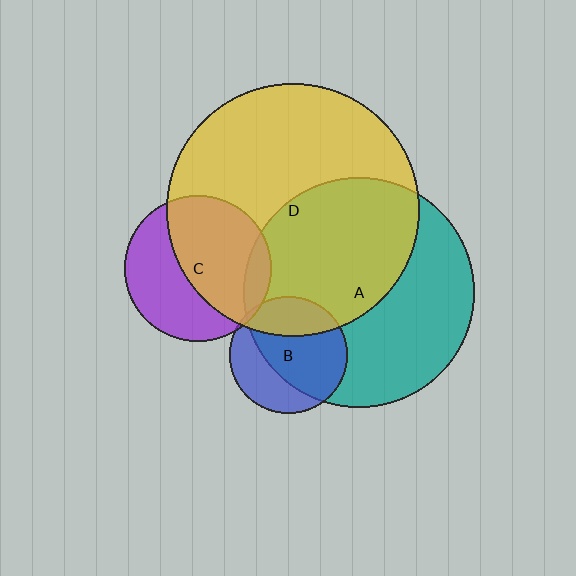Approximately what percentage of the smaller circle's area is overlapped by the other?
Approximately 5%.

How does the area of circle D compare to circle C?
Approximately 3.0 times.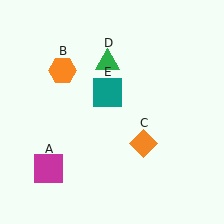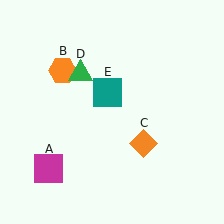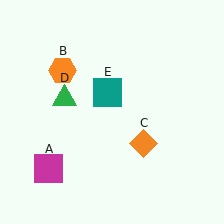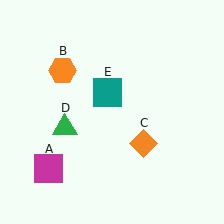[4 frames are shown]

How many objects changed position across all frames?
1 object changed position: green triangle (object D).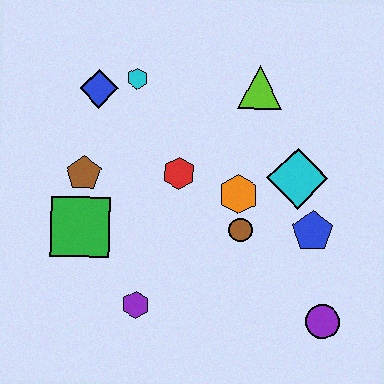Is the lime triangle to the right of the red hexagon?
Yes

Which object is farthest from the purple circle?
The blue diamond is farthest from the purple circle.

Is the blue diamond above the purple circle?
Yes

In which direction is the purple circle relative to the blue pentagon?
The purple circle is below the blue pentagon.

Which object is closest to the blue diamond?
The cyan hexagon is closest to the blue diamond.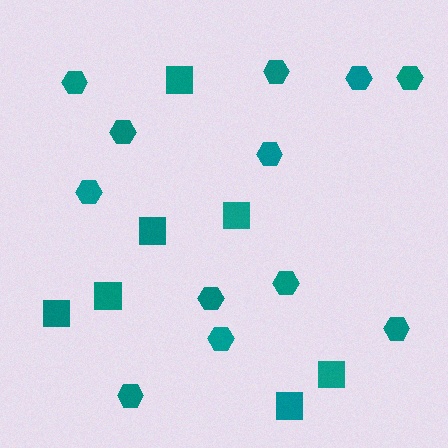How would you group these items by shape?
There are 2 groups: one group of hexagons (12) and one group of squares (7).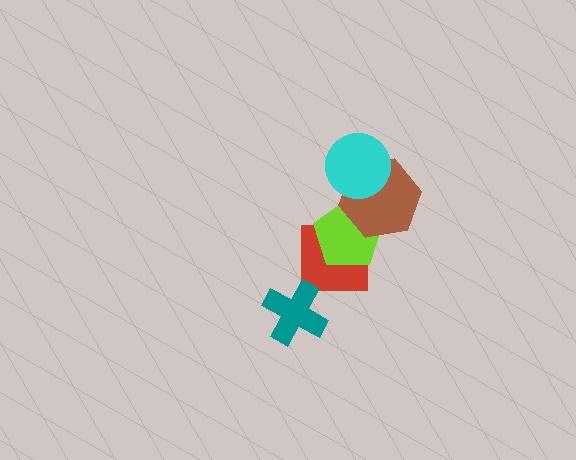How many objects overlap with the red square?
1 object overlaps with the red square.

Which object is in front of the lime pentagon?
The brown hexagon is in front of the lime pentagon.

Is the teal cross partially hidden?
No, no other shape covers it.